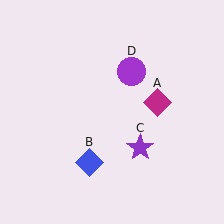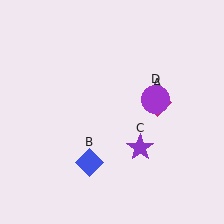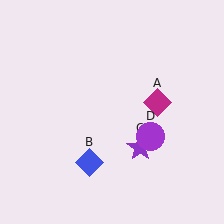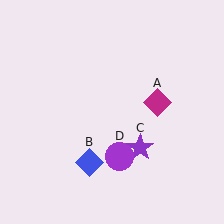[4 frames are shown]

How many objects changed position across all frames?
1 object changed position: purple circle (object D).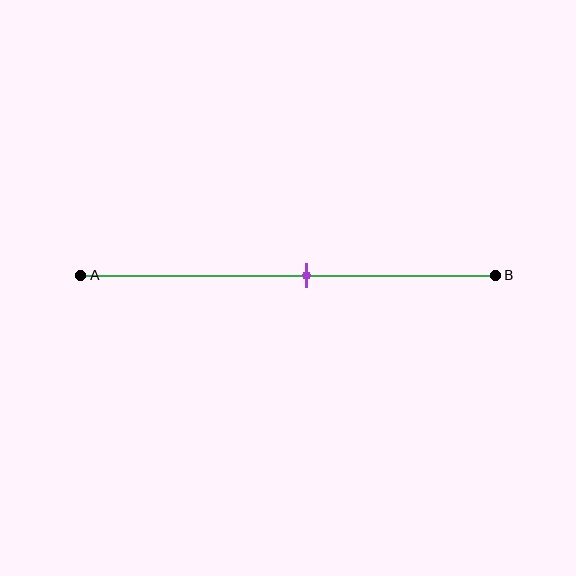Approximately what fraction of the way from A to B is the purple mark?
The purple mark is approximately 55% of the way from A to B.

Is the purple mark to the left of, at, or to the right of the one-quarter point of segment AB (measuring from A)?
The purple mark is to the right of the one-quarter point of segment AB.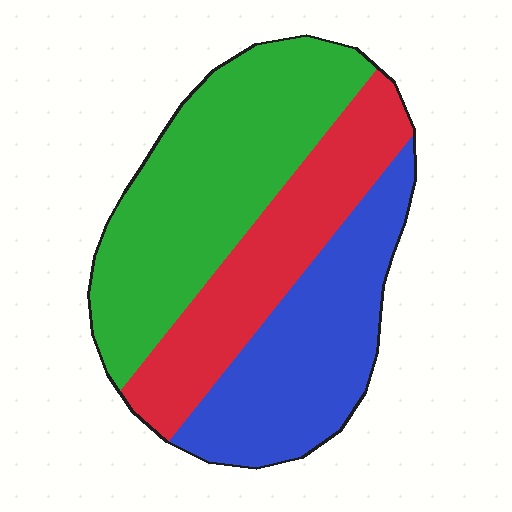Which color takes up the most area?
Green, at roughly 40%.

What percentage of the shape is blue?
Blue covers around 30% of the shape.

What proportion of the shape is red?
Red takes up about one quarter (1/4) of the shape.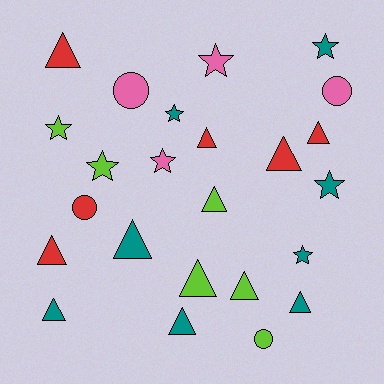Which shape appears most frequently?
Triangle, with 12 objects.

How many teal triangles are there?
There are 4 teal triangles.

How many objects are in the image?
There are 24 objects.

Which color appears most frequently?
Teal, with 8 objects.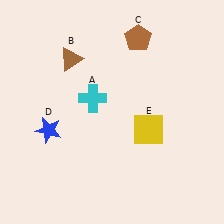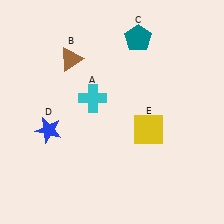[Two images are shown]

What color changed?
The pentagon (C) changed from brown in Image 1 to teal in Image 2.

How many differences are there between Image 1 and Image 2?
There is 1 difference between the two images.